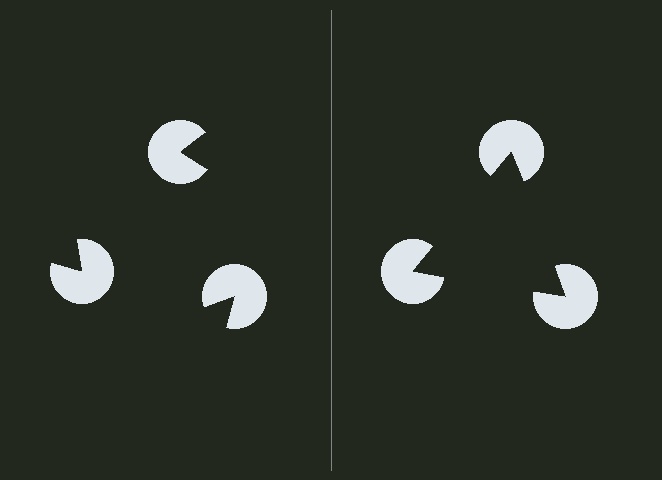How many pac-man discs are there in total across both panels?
6 — 3 on each side.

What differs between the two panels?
The pac-man discs are positioned identically on both sides; only the wedge orientations differ. On the right they align to a triangle; on the left they are misaligned.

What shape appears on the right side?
An illusory triangle.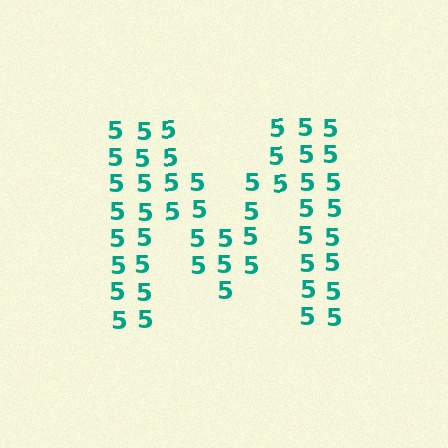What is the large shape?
The large shape is the letter M.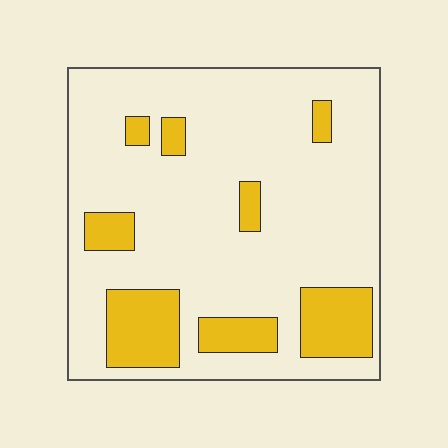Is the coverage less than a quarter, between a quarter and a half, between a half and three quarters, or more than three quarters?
Less than a quarter.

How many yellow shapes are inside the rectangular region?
8.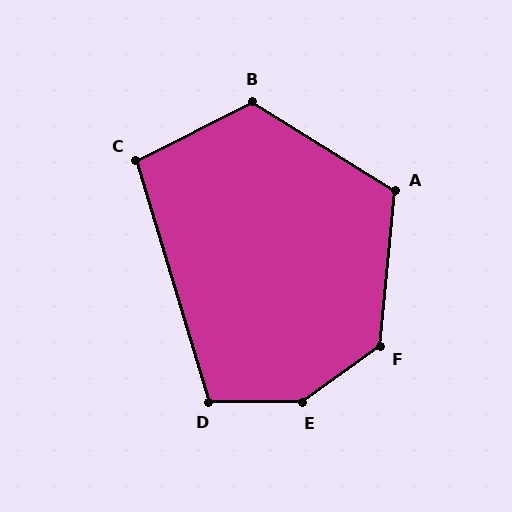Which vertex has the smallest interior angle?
C, at approximately 100 degrees.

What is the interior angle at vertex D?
Approximately 107 degrees (obtuse).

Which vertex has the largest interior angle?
E, at approximately 144 degrees.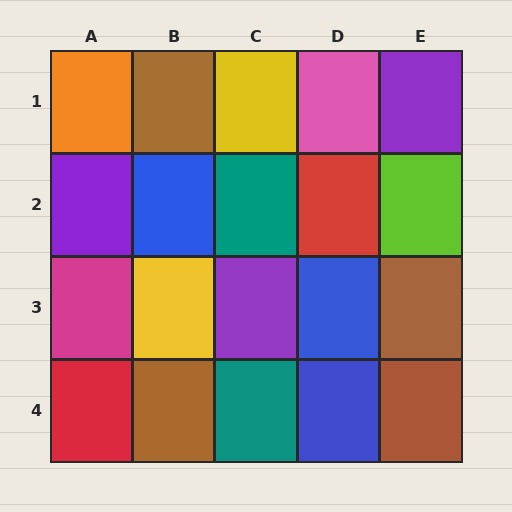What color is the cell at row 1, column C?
Yellow.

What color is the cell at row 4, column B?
Brown.